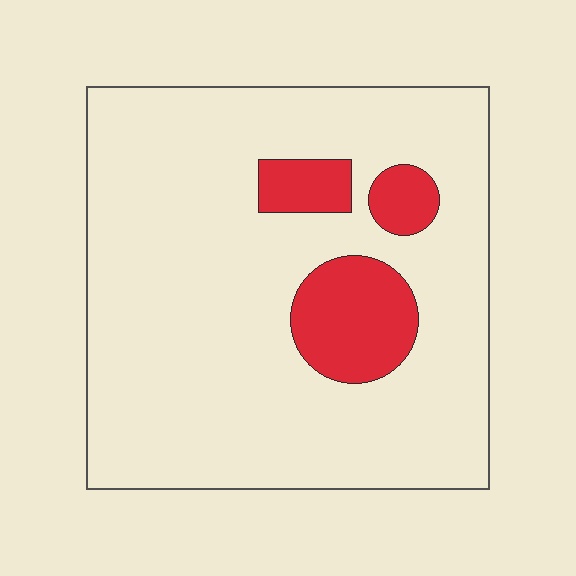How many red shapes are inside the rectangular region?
3.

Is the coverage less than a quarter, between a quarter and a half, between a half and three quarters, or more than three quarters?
Less than a quarter.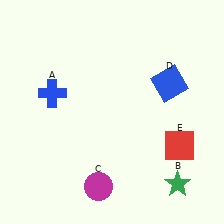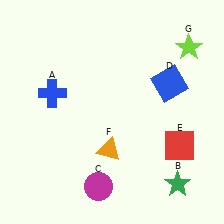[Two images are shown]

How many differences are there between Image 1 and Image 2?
There are 2 differences between the two images.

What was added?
An orange triangle (F), a lime star (G) were added in Image 2.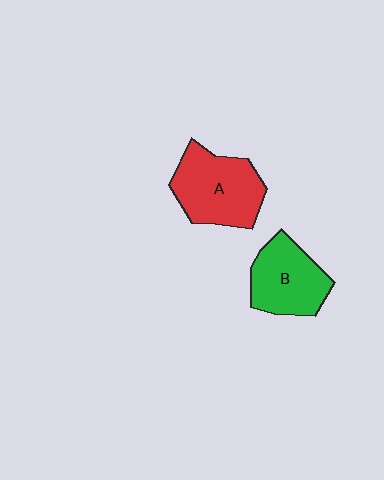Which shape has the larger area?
Shape A (red).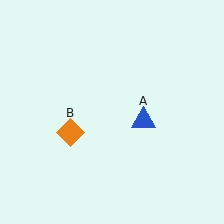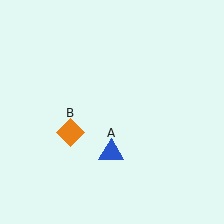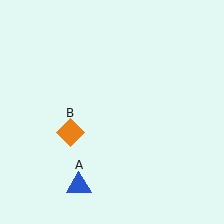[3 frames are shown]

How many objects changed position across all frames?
1 object changed position: blue triangle (object A).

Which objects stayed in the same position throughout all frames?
Orange diamond (object B) remained stationary.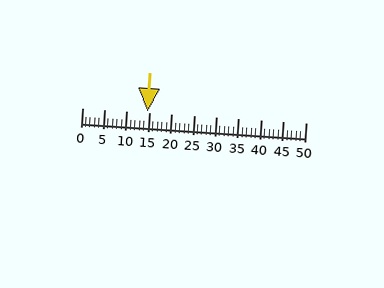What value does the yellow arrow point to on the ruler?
The yellow arrow points to approximately 15.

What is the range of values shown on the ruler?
The ruler shows values from 0 to 50.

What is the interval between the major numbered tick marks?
The major tick marks are spaced 5 units apart.